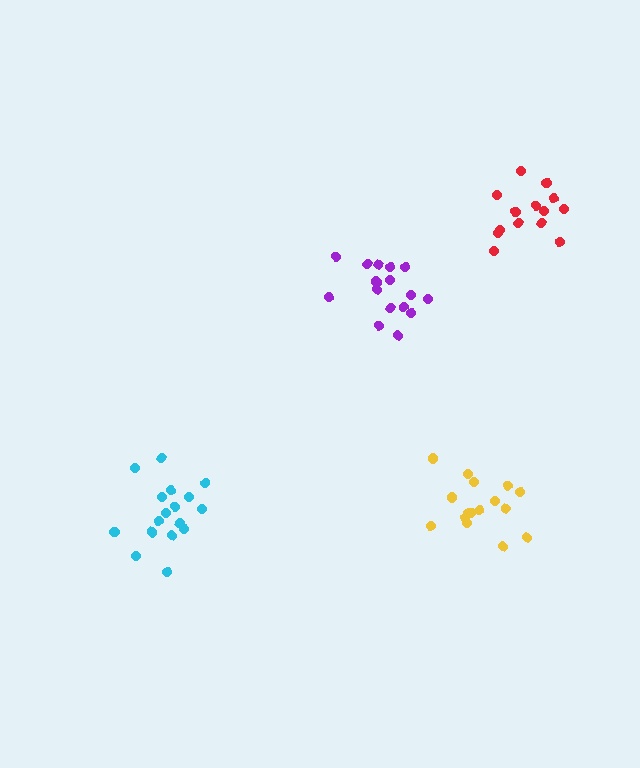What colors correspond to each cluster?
The clusters are colored: yellow, red, cyan, purple.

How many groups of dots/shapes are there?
There are 4 groups.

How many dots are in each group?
Group 1: 16 dots, Group 2: 15 dots, Group 3: 17 dots, Group 4: 16 dots (64 total).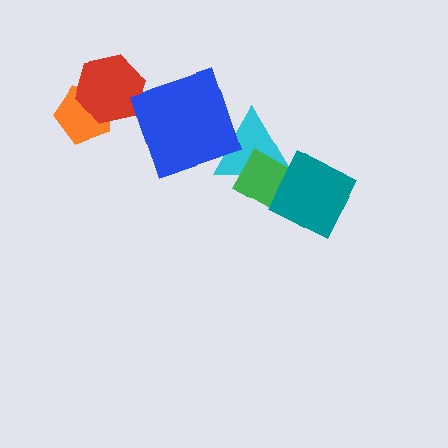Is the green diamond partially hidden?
Yes, it is partially covered by another shape.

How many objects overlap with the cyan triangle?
3 objects overlap with the cyan triangle.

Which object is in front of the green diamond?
The teal diamond is in front of the green diamond.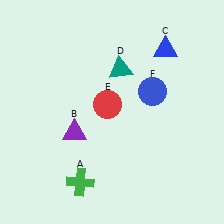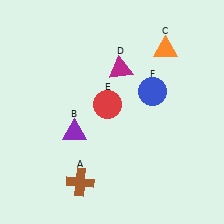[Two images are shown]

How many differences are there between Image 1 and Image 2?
There are 3 differences between the two images.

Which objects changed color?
A changed from green to brown. C changed from blue to orange. D changed from teal to magenta.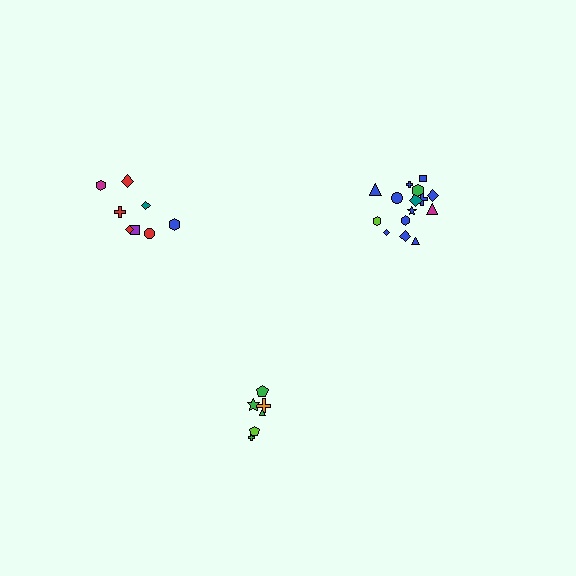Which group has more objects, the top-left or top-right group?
The top-right group.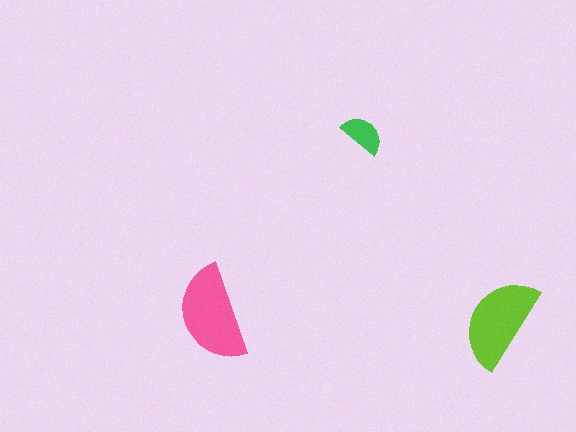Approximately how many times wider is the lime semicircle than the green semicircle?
About 2 times wider.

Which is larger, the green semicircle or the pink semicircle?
The pink one.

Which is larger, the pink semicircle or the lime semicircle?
The pink one.